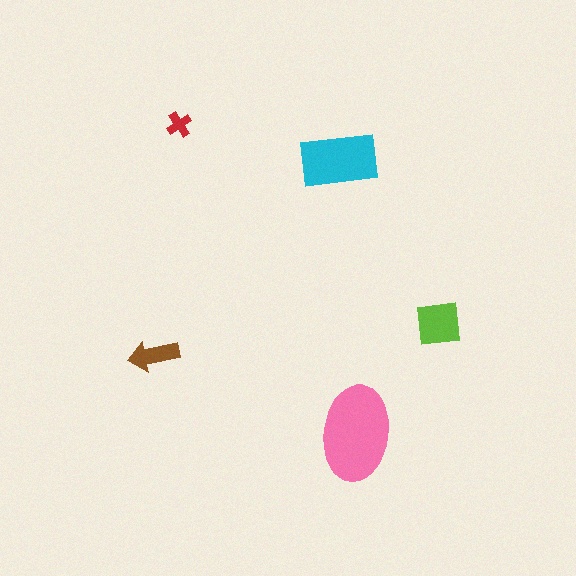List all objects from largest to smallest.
The pink ellipse, the cyan rectangle, the lime square, the brown arrow, the red cross.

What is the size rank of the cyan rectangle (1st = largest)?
2nd.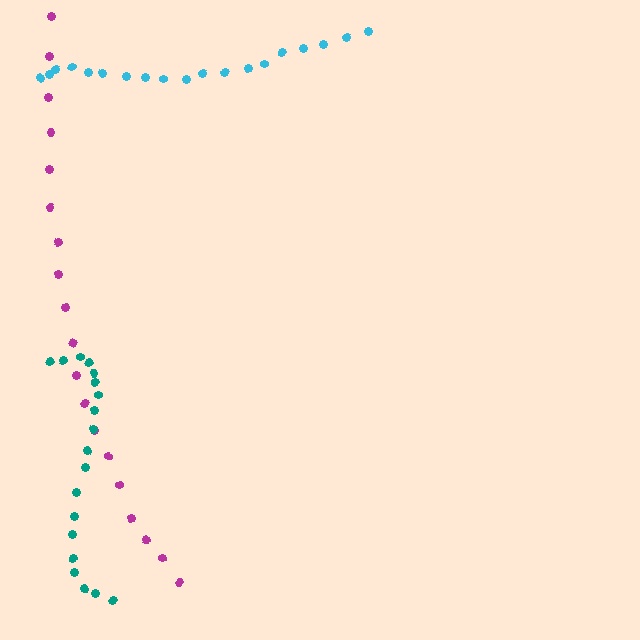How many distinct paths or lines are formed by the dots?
There are 3 distinct paths.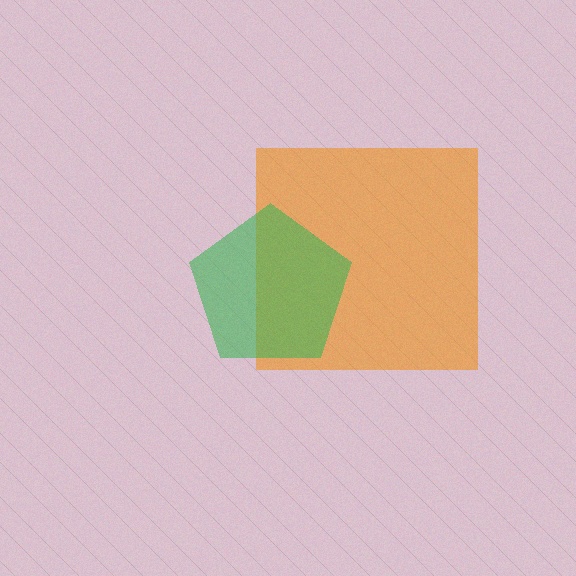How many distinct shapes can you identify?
There are 2 distinct shapes: an orange square, a green pentagon.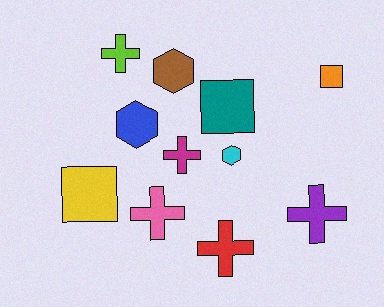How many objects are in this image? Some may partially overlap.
There are 11 objects.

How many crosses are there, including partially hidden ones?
There are 5 crosses.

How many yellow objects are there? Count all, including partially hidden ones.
There is 1 yellow object.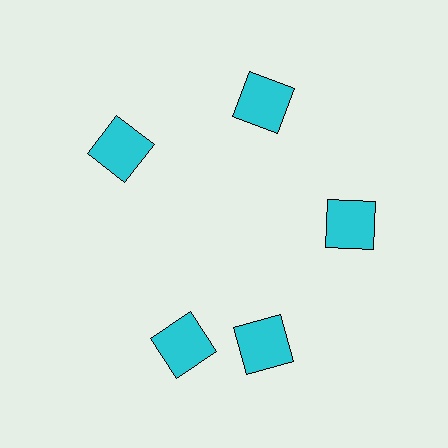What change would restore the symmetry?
The symmetry would be restored by rotating it back into even spacing with its neighbors so that all 5 squares sit at equal angles and equal distance from the center.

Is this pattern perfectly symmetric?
No. The 5 cyan squares are arranged in a ring, but one element near the 8 o'clock position is rotated out of alignment along the ring, breaking the 5-fold rotational symmetry.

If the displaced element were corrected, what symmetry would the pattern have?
It would have 5-fold rotational symmetry — the pattern would map onto itself every 72 degrees.